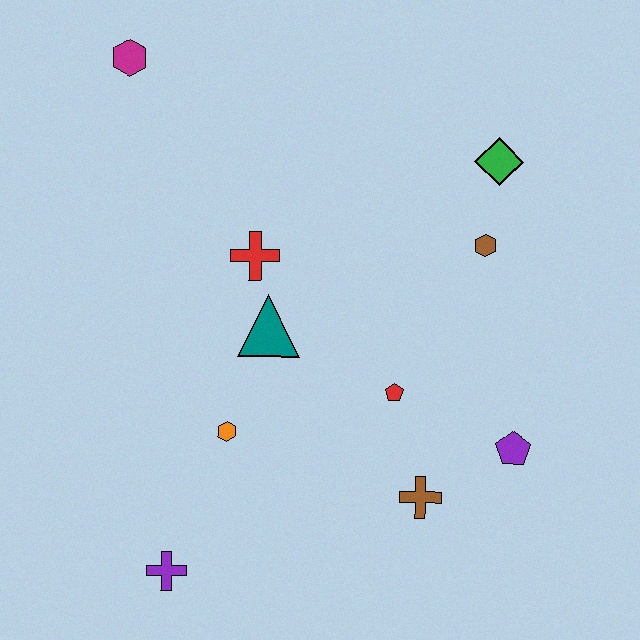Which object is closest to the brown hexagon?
The green diamond is closest to the brown hexagon.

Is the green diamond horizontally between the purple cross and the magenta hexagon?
No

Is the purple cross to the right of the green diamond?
No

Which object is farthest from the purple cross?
The green diamond is farthest from the purple cross.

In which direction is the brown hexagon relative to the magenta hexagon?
The brown hexagon is to the right of the magenta hexagon.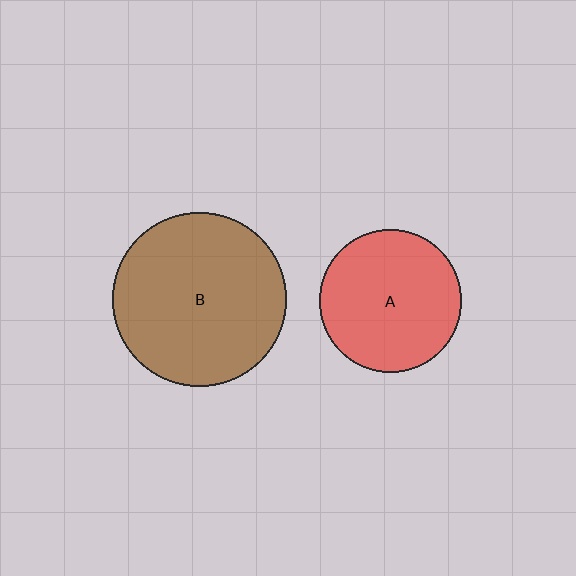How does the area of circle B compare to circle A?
Approximately 1.5 times.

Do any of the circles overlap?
No, none of the circles overlap.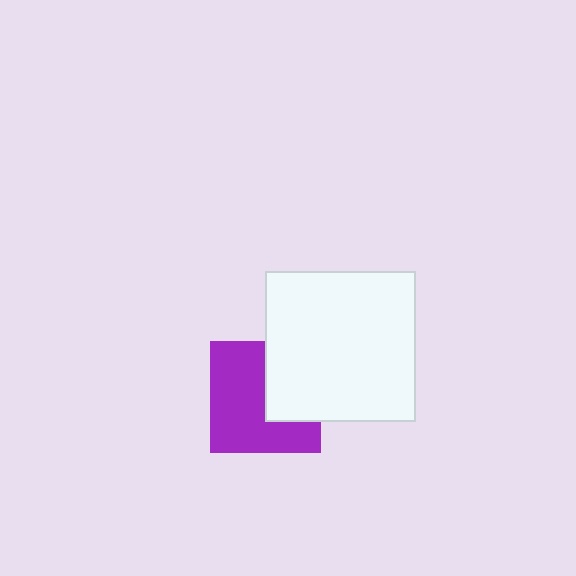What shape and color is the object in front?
The object in front is a white square.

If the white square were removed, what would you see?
You would see the complete purple square.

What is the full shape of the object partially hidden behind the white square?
The partially hidden object is a purple square.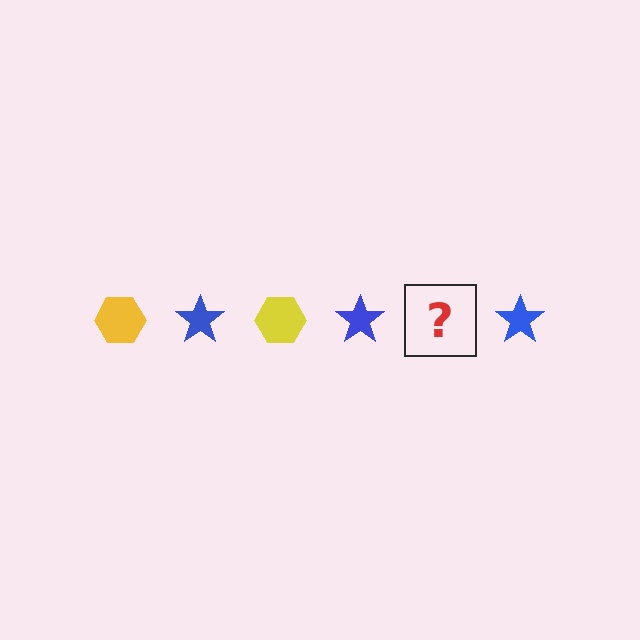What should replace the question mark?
The question mark should be replaced with a yellow hexagon.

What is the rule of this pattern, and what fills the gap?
The rule is that the pattern alternates between yellow hexagon and blue star. The gap should be filled with a yellow hexagon.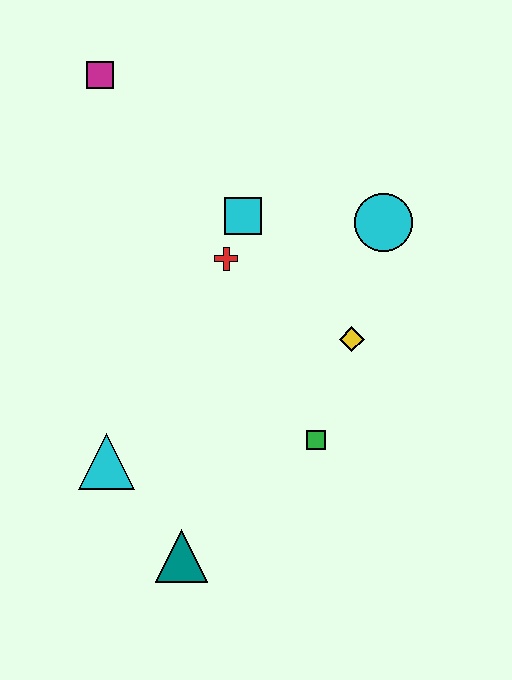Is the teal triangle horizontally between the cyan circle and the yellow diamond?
No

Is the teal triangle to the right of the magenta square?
Yes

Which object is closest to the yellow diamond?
The green square is closest to the yellow diamond.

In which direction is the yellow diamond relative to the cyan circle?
The yellow diamond is below the cyan circle.